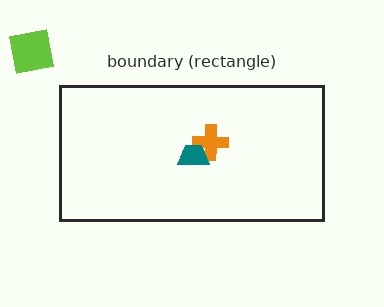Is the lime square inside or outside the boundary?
Outside.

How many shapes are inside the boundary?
2 inside, 1 outside.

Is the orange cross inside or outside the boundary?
Inside.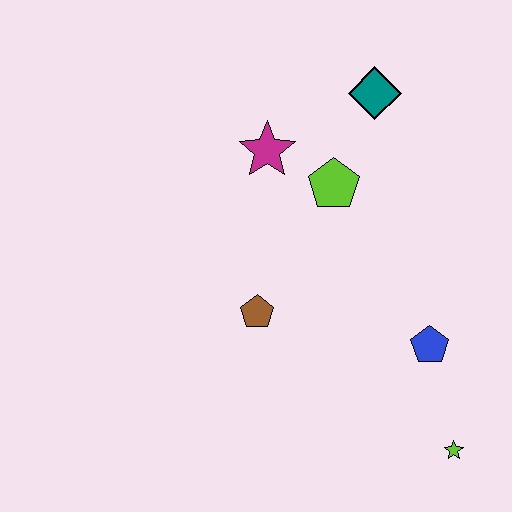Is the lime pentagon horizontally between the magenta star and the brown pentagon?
No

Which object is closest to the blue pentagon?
The lime star is closest to the blue pentagon.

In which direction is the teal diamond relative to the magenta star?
The teal diamond is to the right of the magenta star.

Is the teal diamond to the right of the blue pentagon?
No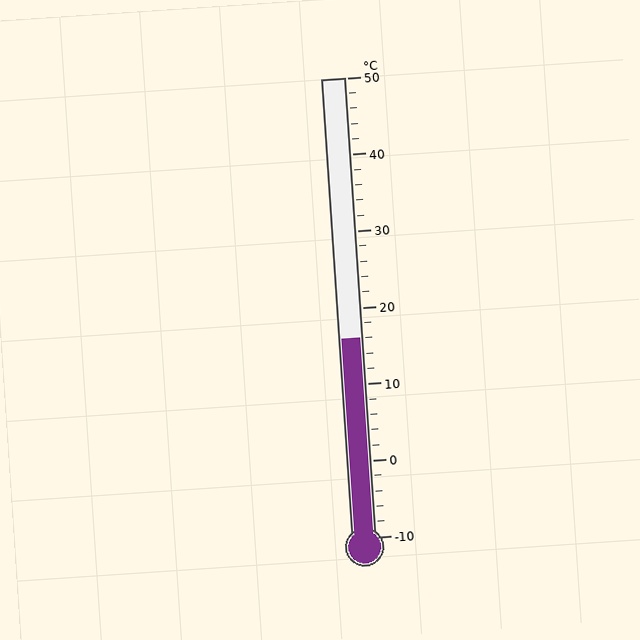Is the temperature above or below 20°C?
The temperature is below 20°C.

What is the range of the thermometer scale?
The thermometer scale ranges from -10°C to 50°C.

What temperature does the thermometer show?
The thermometer shows approximately 16°C.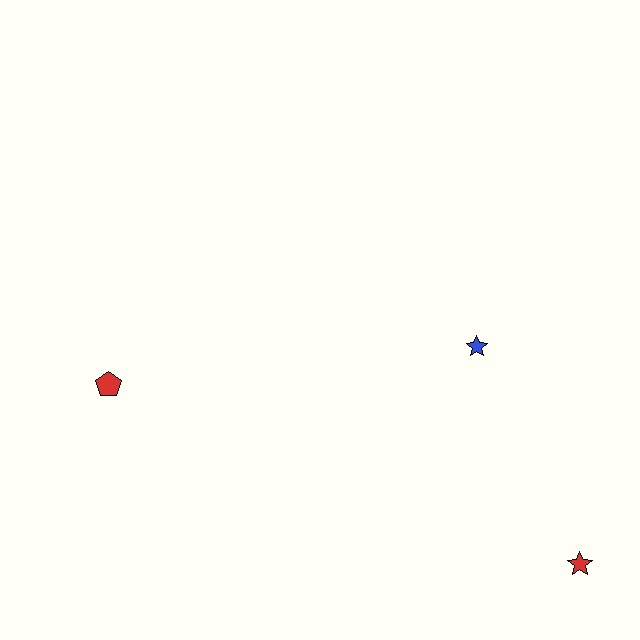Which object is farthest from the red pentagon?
The red star is farthest from the red pentagon.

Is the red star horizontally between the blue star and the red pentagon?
No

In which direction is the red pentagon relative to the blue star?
The red pentagon is to the left of the blue star.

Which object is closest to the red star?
The blue star is closest to the red star.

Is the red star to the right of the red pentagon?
Yes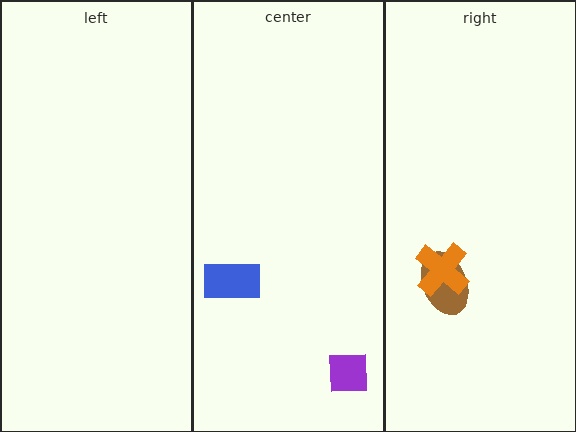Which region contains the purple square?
The center region.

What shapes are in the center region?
The purple square, the blue rectangle.